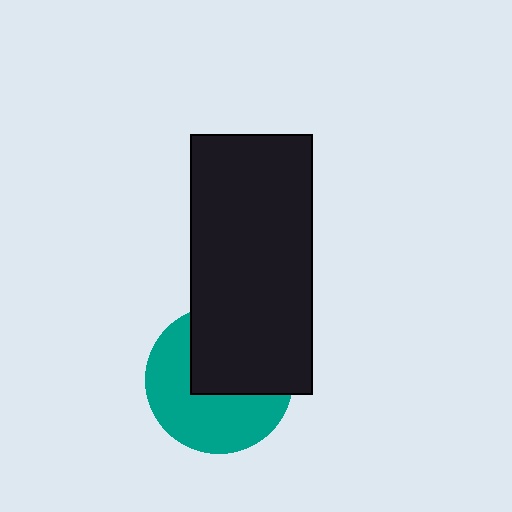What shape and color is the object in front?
The object in front is a black rectangle.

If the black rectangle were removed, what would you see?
You would see the complete teal circle.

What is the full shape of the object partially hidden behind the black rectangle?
The partially hidden object is a teal circle.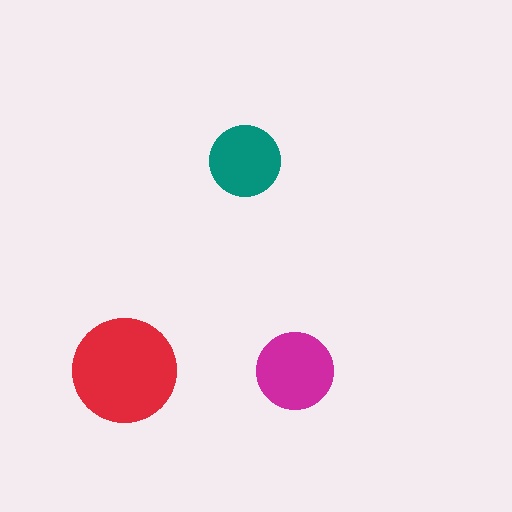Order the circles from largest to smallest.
the red one, the magenta one, the teal one.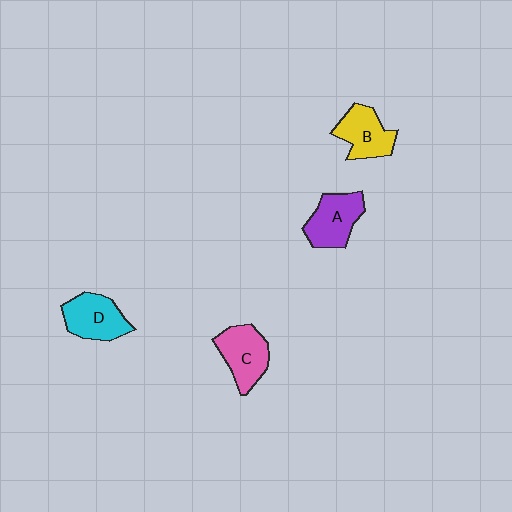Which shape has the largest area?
Shape C (pink).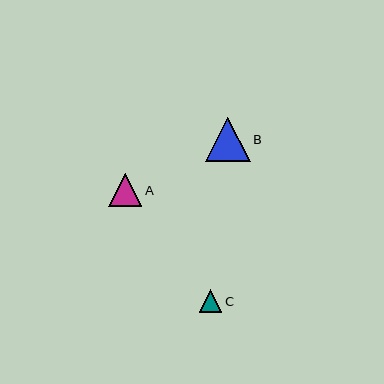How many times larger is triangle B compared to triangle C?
Triangle B is approximately 2.0 times the size of triangle C.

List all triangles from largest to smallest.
From largest to smallest: B, A, C.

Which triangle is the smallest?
Triangle C is the smallest with a size of approximately 23 pixels.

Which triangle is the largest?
Triangle B is the largest with a size of approximately 45 pixels.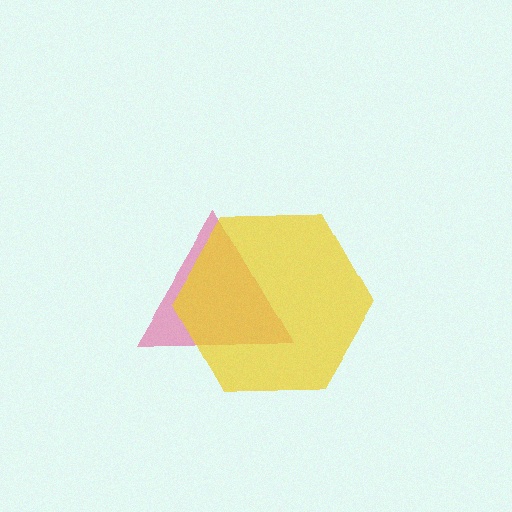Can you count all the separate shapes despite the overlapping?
Yes, there are 2 separate shapes.